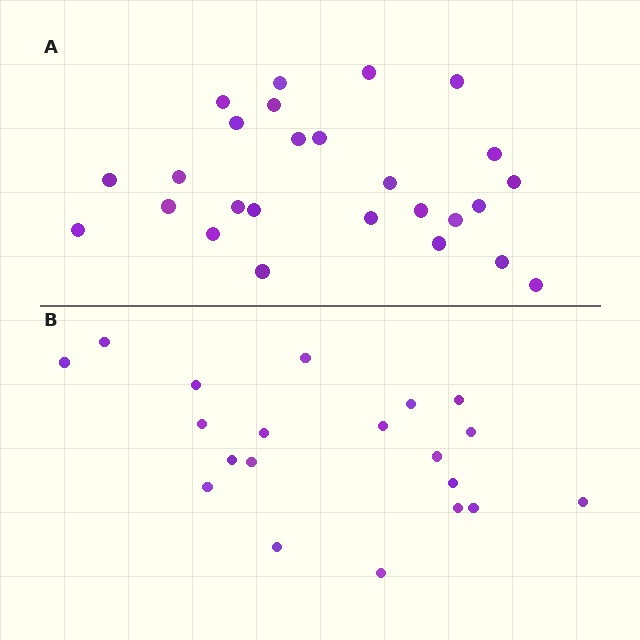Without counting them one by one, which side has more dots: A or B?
Region A (the top region) has more dots.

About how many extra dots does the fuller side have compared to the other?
Region A has about 6 more dots than region B.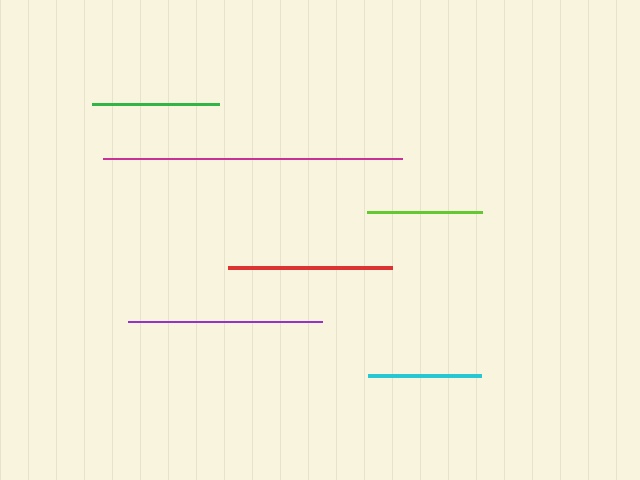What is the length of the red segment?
The red segment is approximately 165 pixels long.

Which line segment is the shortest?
The cyan line is the shortest at approximately 113 pixels.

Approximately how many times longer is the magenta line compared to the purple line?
The magenta line is approximately 1.5 times the length of the purple line.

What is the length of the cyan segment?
The cyan segment is approximately 113 pixels long.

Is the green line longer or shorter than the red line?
The red line is longer than the green line.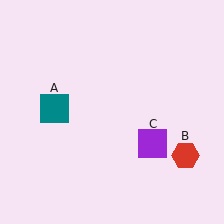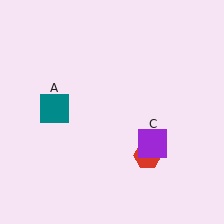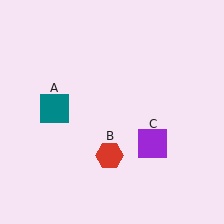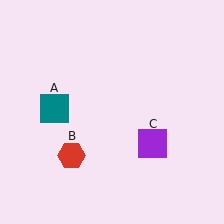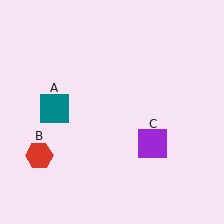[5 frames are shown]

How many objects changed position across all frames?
1 object changed position: red hexagon (object B).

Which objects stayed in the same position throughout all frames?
Teal square (object A) and purple square (object C) remained stationary.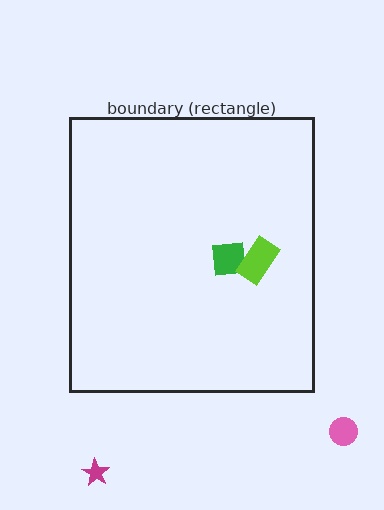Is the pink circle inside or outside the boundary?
Outside.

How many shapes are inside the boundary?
2 inside, 2 outside.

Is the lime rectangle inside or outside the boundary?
Inside.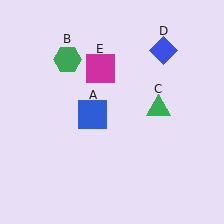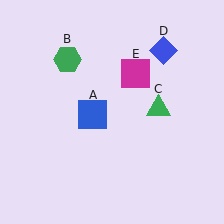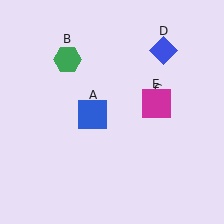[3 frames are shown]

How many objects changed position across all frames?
1 object changed position: magenta square (object E).